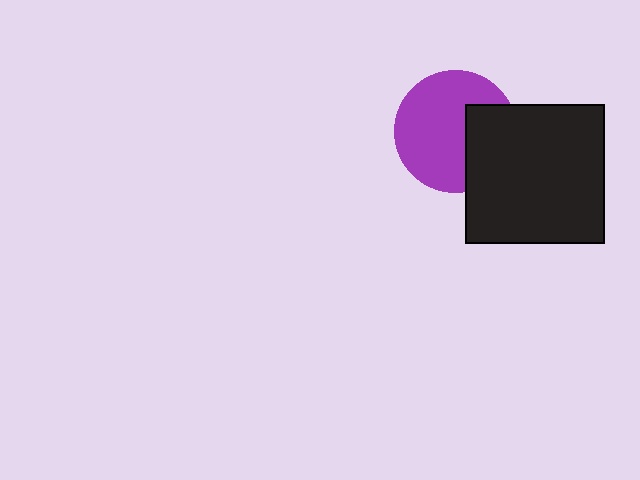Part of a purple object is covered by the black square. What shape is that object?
It is a circle.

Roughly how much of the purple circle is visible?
Most of it is visible (roughly 69%).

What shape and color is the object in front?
The object in front is a black square.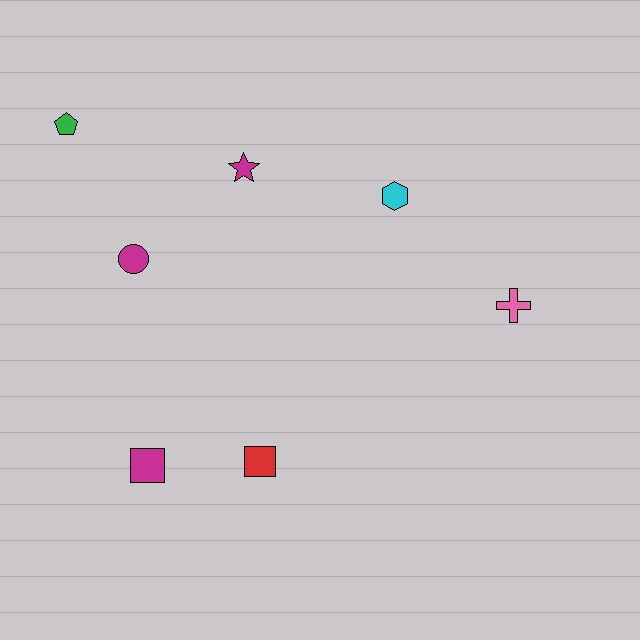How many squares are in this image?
There are 2 squares.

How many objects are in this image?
There are 7 objects.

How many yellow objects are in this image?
There are no yellow objects.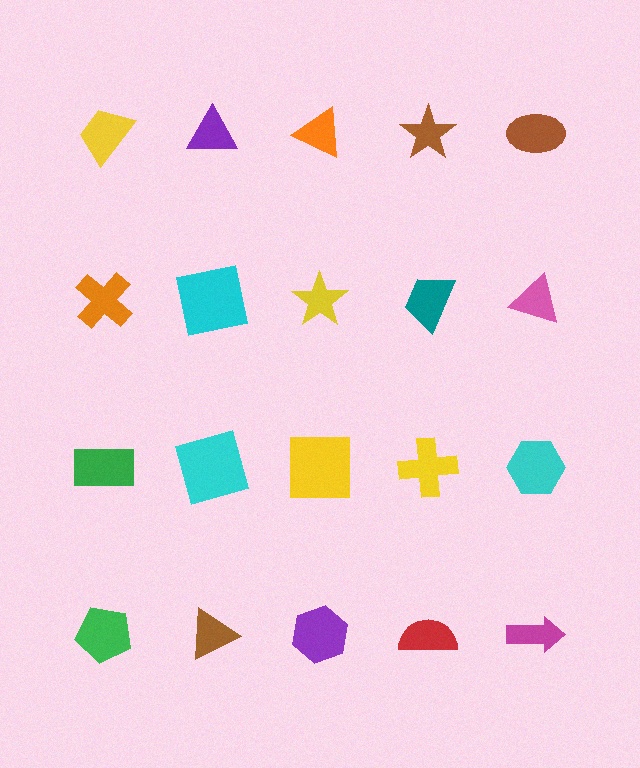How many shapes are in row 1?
5 shapes.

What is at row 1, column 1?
A yellow trapezoid.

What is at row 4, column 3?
A purple hexagon.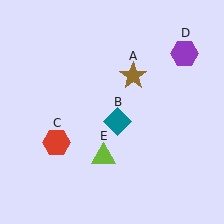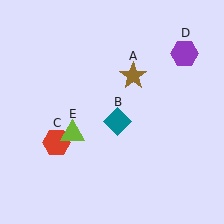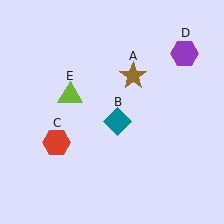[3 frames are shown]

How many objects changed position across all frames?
1 object changed position: lime triangle (object E).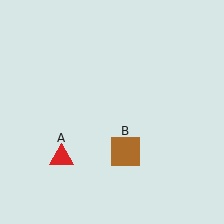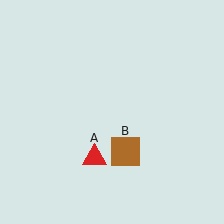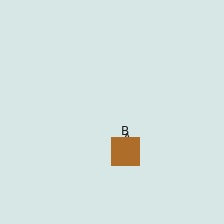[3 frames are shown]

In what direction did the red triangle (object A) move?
The red triangle (object A) moved right.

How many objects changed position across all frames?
1 object changed position: red triangle (object A).